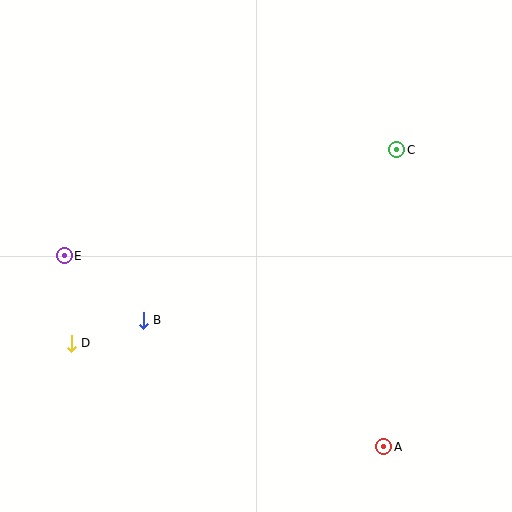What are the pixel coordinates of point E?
Point E is at (64, 256).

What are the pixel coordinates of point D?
Point D is at (71, 343).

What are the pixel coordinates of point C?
Point C is at (397, 150).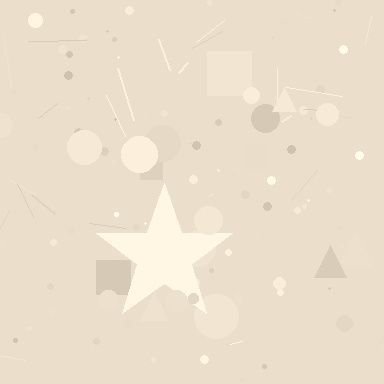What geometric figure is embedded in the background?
A star is embedded in the background.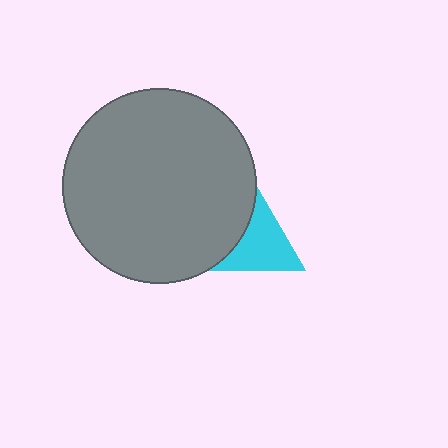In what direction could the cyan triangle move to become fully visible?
The cyan triangle could move right. That would shift it out from behind the gray circle entirely.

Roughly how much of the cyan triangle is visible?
A small part of it is visible (roughly 45%).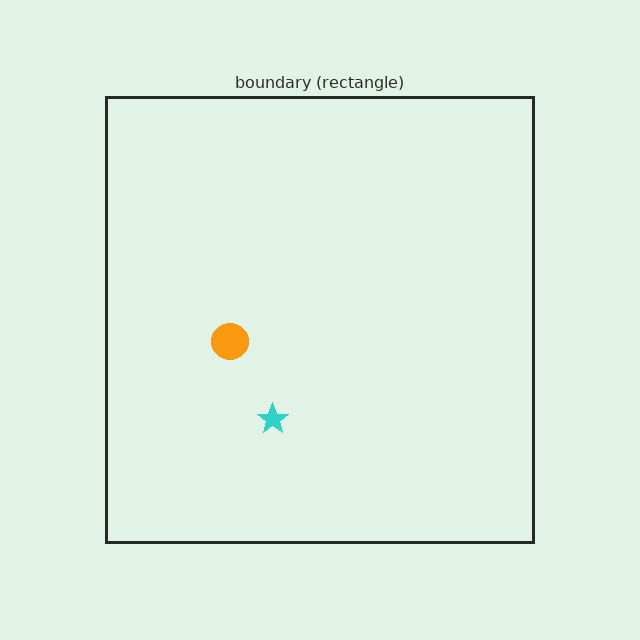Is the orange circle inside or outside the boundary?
Inside.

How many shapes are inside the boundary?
2 inside, 0 outside.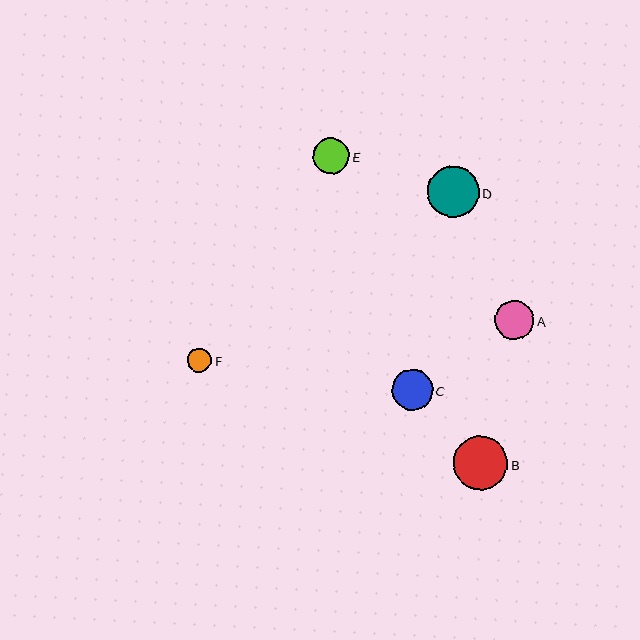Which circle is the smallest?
Circle F is the smallest with a size of approximately 25 pixels.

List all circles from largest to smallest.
From largest to smallest: B, D, C, A, E, F.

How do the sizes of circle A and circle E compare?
Circle A and circle E are approximately the same size.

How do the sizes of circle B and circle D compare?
Circle B and circle D are approximately the same size.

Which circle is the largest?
Circle B is the largest with a size of approximately 54 pixels.